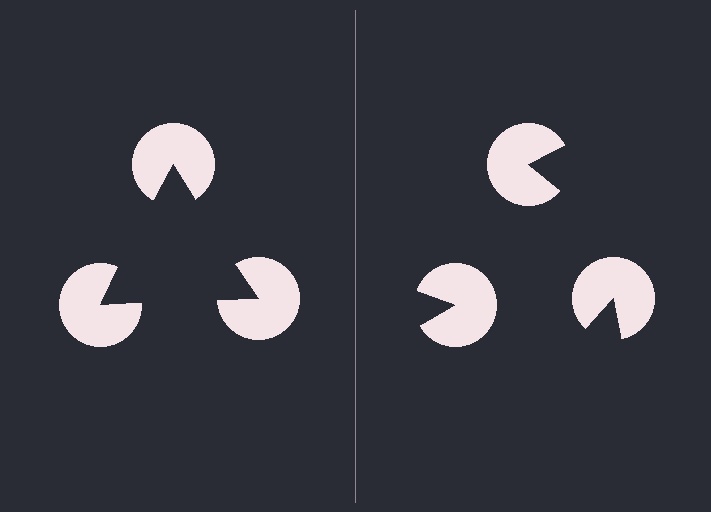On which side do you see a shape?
An illusory triangle appears on the left side. On the right side the wedge cuts are rotated, so no coherent shape forms.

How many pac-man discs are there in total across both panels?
6 — 3 on each side.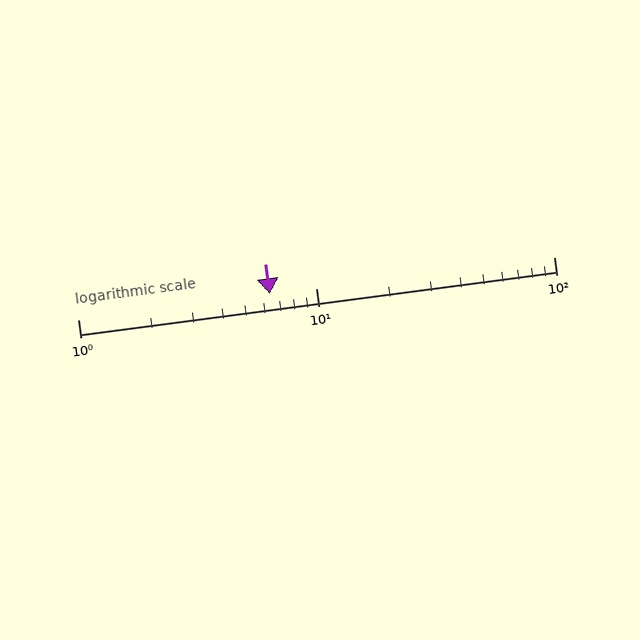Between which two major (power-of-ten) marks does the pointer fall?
The pointer is between 1 and 10.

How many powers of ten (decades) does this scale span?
The scale spans 2 decades, from 1 to 100.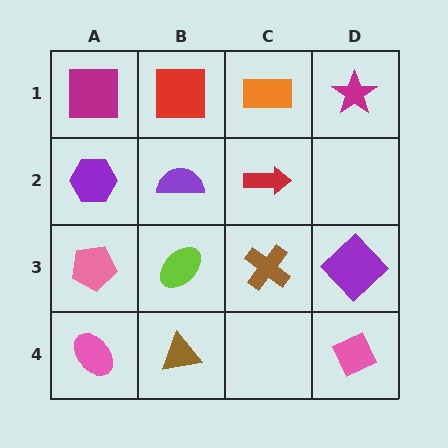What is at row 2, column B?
A purple semicircle.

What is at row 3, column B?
A lime ellipse.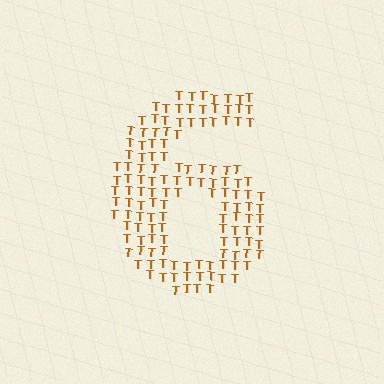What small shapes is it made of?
It is made of small letter T's.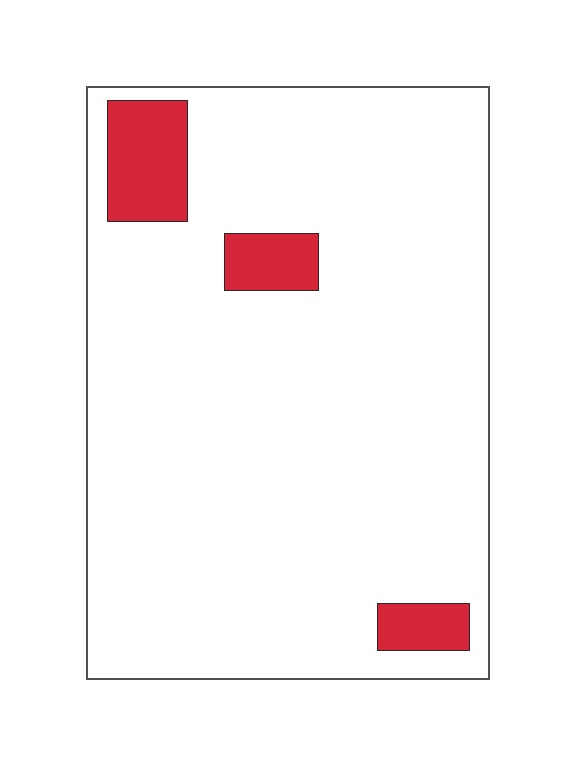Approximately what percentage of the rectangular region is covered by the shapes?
Approximately 10%.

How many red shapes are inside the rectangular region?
3.